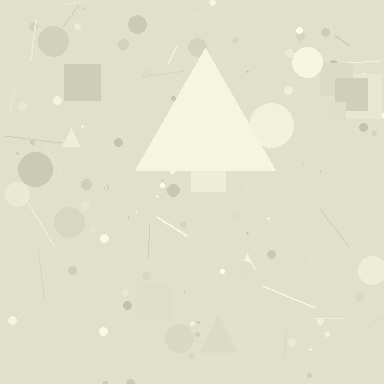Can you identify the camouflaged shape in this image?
The camouflaged shape is a triangle.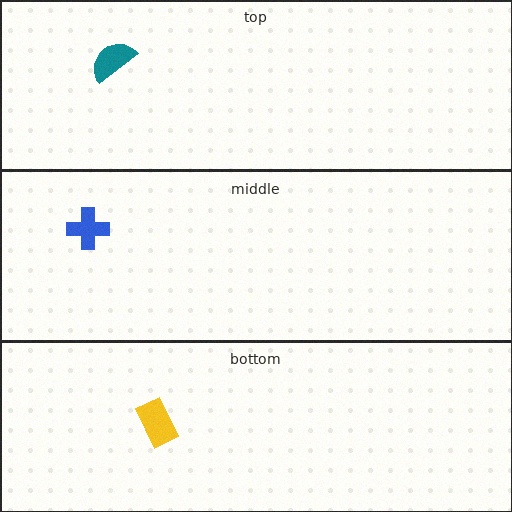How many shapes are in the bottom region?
1.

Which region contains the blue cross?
The middle region.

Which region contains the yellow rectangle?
The bottom region.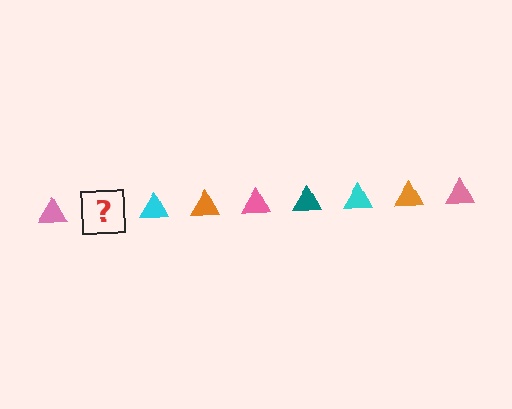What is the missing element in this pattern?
The missing element is a teal triangle.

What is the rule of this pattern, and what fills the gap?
The rule is that the pattern cycles through pink, teal, cyan, orange triangles. The gap should be filled with a teal triangle.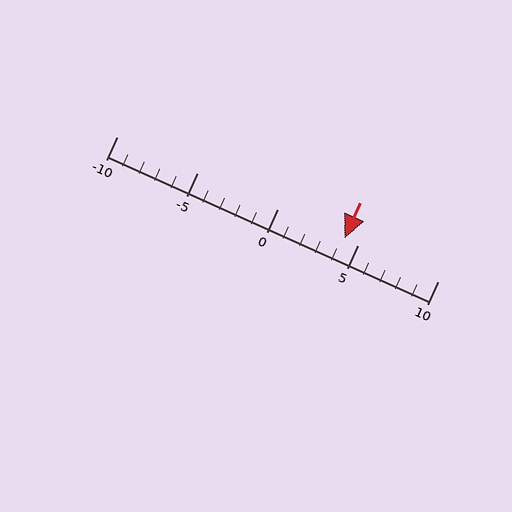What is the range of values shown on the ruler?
The ruler shows values from -10 to 10.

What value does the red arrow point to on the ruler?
The red arrow points to approximately 4.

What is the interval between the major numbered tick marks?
The major tick marks are spaced 5 units apart.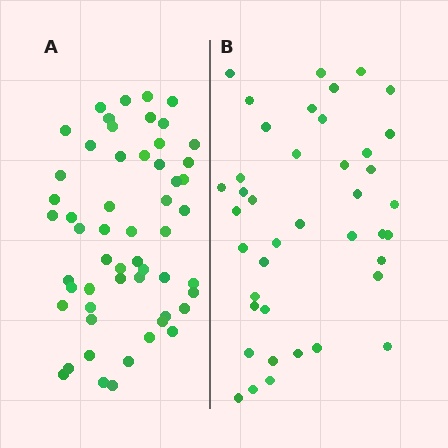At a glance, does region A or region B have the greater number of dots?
Region A (the left region) has more dots.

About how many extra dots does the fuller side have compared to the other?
Region A has approximately 15 more dots than region B.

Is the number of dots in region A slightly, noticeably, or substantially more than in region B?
Region A has noticeably more, but not dramatically so. The ratio is roughly 1.3 to 1.